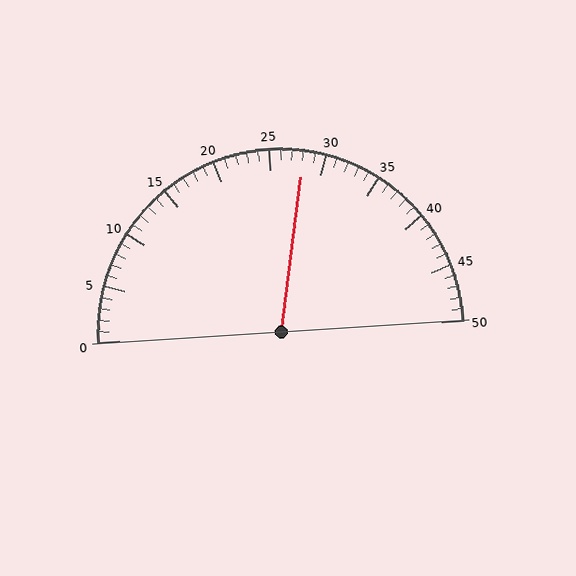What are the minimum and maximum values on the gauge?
The gauge ranges from 0 to 50.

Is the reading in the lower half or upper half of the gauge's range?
The reading is in the upper half of the range (0 to 50).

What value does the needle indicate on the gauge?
The needle indicates approximately 28.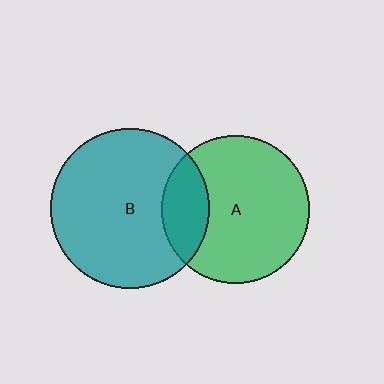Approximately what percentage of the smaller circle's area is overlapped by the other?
Approximately 20%.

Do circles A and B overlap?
Yes.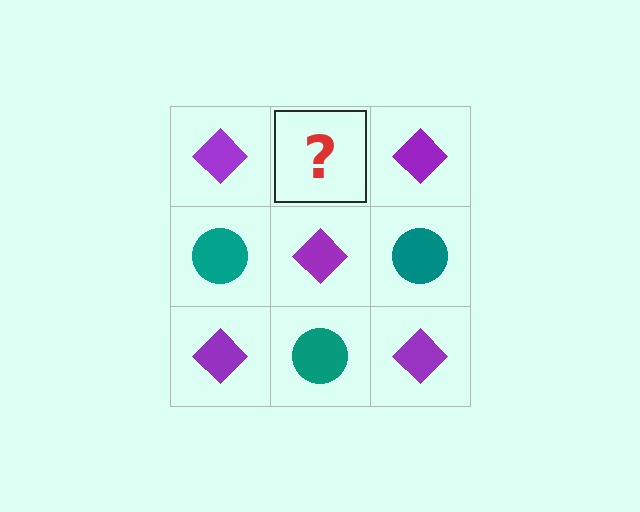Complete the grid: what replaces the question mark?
The question mark should be replaced with a teal circle.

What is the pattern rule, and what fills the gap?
The rule is that it alternates purple diamond and teal circle in a checkerboard pattern. The gap should be filled with a teal circle.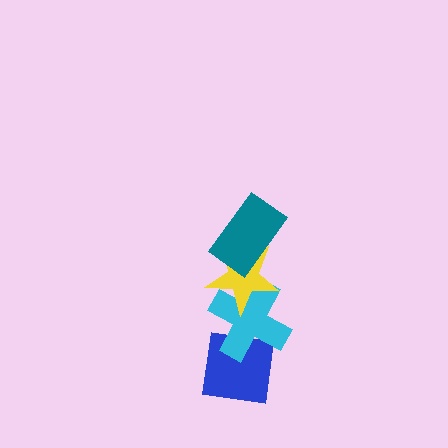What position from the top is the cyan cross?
The cyan cross is 3rd from the top.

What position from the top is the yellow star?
The yellow star is 2nd from the top.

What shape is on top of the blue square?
The cyan cross is on top of the blue square.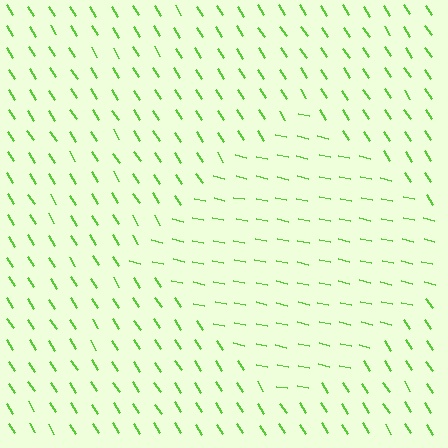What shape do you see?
I see a diamond.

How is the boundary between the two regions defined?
The boundary is defined purely by a change in line orientation (approximately 45 degrees difference). All lines are the same color and thickness.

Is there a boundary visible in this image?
Yes, there is a texture boundary formed by a change in line orientation.